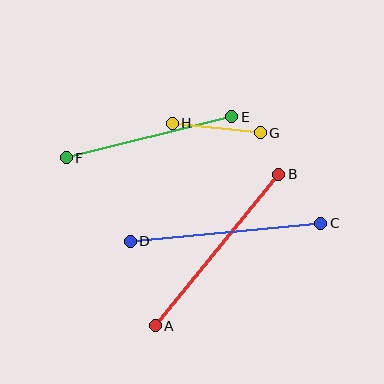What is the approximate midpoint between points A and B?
The midpoint is at approximately (217, 250) pixels.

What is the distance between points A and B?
The distance is approximately 196 pixels.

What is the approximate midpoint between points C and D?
The midpoint is at approximately (225, 232) pixels.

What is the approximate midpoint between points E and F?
The midpoint is at approximately (149, 137) pixels.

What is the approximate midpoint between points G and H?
The midpoint is at approximately (216, 128) pixels.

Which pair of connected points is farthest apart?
Points A and B are farthest apart.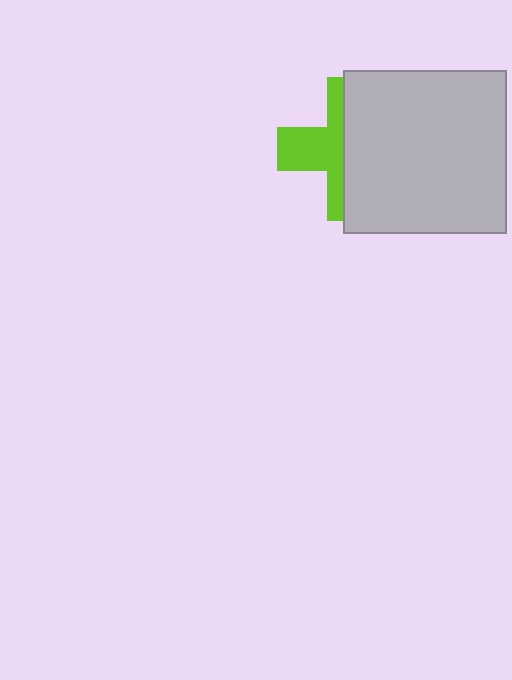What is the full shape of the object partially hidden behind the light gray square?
The partially hidden object is a lime cross.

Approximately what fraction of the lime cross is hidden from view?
Roughly 58% of the lime cross is hidden behind the light gray square.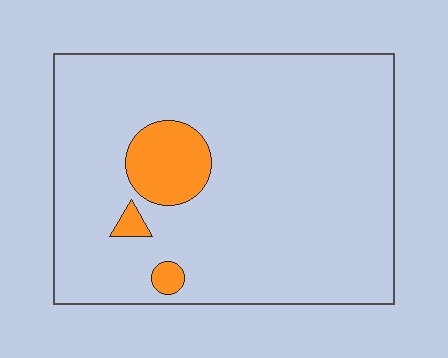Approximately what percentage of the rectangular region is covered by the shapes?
Approximately 10%.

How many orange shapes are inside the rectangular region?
3.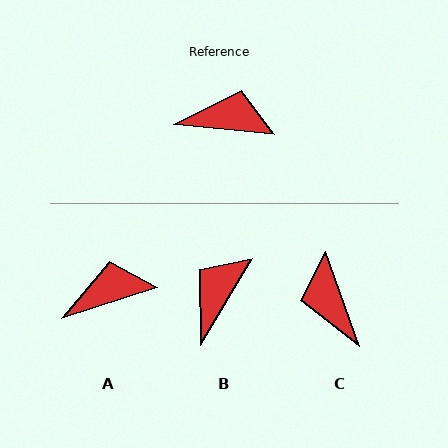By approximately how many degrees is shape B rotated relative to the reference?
Approximately 65 degrees counter-clockwise.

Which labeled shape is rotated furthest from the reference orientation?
C, about 115 degrees away.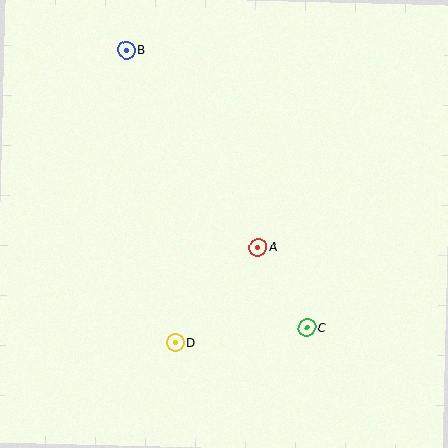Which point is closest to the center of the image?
Point A at (258, 247) is closest to the center.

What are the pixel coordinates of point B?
Point B is at (126, 50).